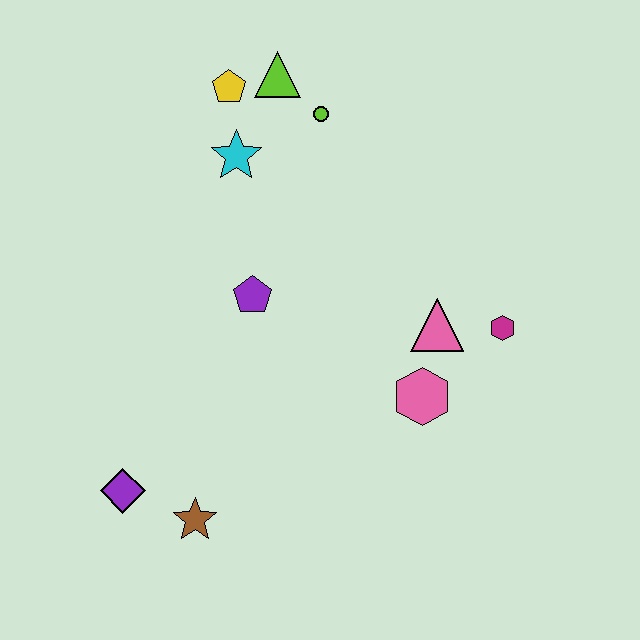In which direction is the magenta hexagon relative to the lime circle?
The magenta hexagon is below the lime circle.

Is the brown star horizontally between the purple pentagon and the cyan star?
No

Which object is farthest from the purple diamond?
The lime triangle is farthest from the purple diamond.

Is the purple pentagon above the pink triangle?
Yes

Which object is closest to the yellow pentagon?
The lime triangle is closest to the yellow pentagon.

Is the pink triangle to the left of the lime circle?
No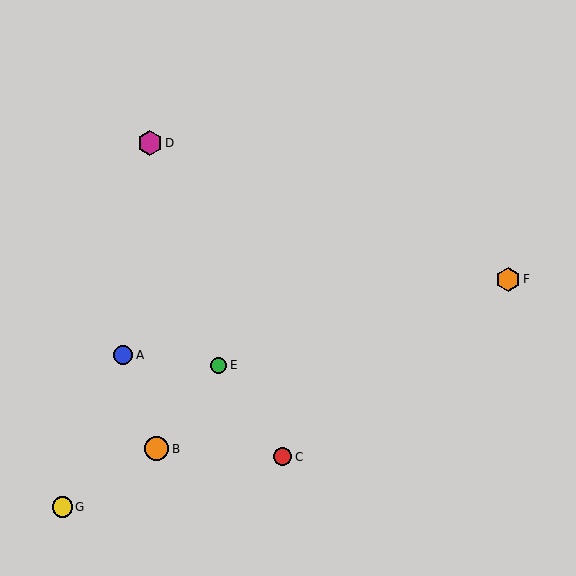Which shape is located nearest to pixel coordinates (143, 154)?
The magenta hexagon (labeled D) at (150, 143) is nearest to that location.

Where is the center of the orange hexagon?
The center of the orange hexagon is at (508, 279).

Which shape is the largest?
The magenta hexagon (labeled D) is the largest.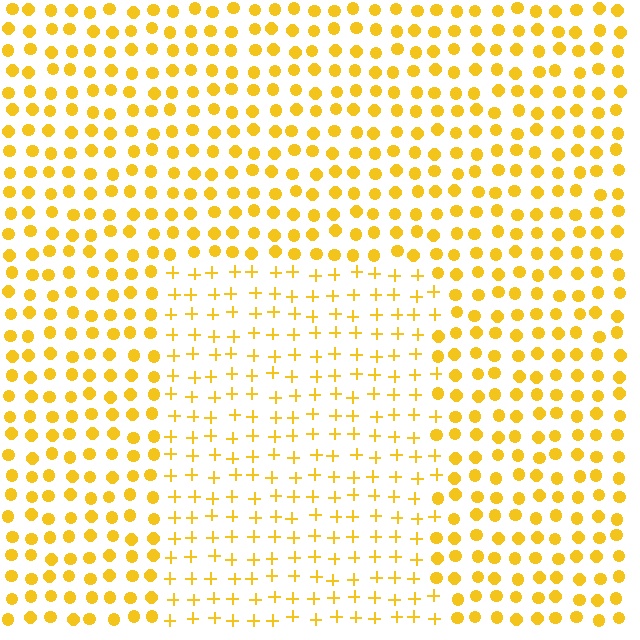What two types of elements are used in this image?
The image uses plus signs inside the rectangle region and circles outside it.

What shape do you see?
I see a rectangle.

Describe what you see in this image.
The image is filled with small yellow elements arranged in a uniform grid. A rectangle-shaped region contains plus signs, while the surrounding area contains circles. The boundary is defined purely by the change in element shape.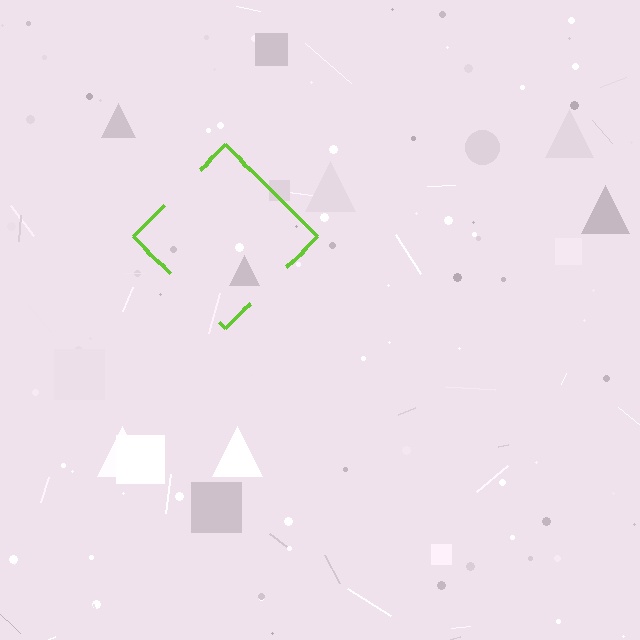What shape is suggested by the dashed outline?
The dashed outline suggests a diamond.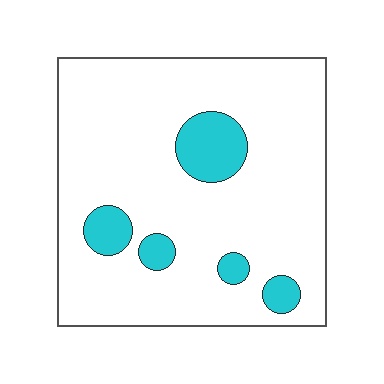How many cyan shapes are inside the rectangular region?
5.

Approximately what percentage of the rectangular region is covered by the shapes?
Approximately 15%.